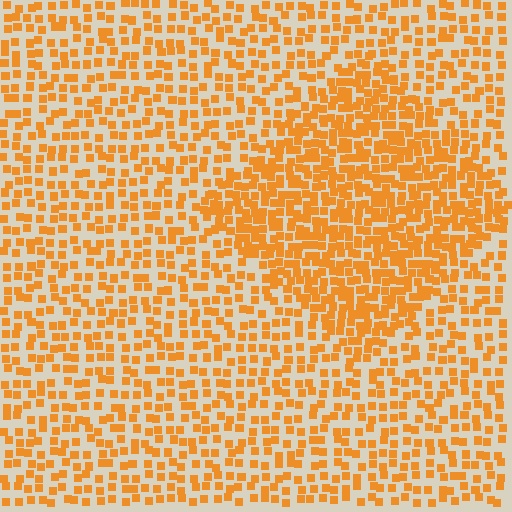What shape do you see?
I see a diamond.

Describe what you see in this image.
The image contains small orange elements arranged at two different densities. A diamond-shaped region is visible where the elements are more densely packed than the surrounding area.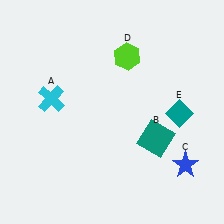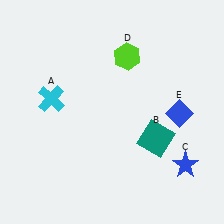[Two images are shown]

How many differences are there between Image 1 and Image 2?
There is 1 difference between the two images.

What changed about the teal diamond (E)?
In Image 1, E is teal. In Image 2, it changed to blue.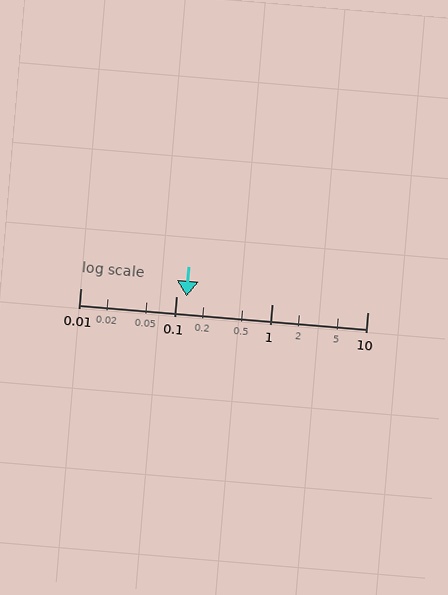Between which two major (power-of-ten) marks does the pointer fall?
The pointer is between 0.1 and 1.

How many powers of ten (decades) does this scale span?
The scale spans 3 decades, from 0.01 to 10.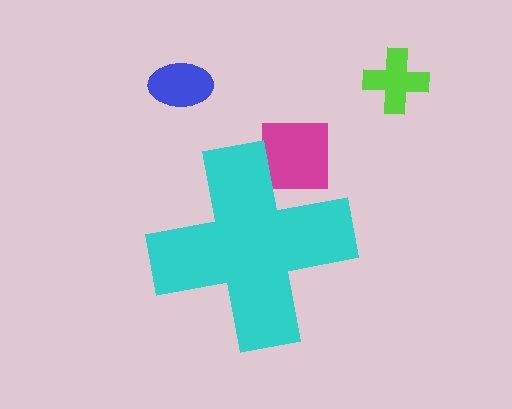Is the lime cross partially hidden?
No, the lime cross is fully visible.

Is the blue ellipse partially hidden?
No, the blue ellipse is fully visible.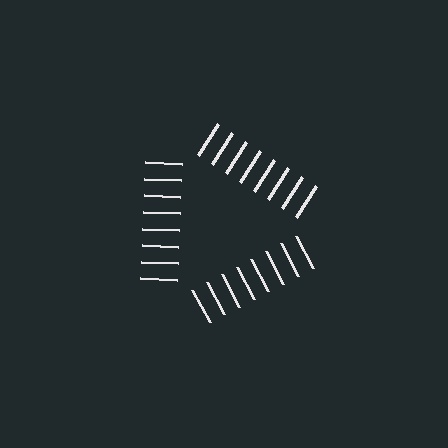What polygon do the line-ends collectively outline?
An illusory triangle — the line segments terminate on its edges but no continuous stroke is drawn.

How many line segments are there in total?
24 — 8 along each of the 3 edges.